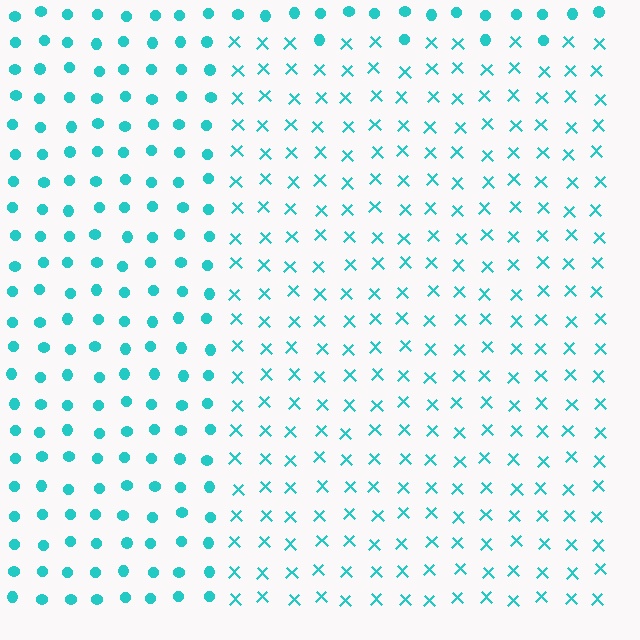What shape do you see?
I see a rectangle.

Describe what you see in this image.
The image is filled with small cyan elements arranged in a uniform grid. A rectangle-shaped region contains X marks, while the surrounding area contains circles. The boundary is defined purely by the change in element shape.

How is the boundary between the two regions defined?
The boundary is defined by a change in element shape: X marks inside vs. circles outside. All elements share the same color and spacing.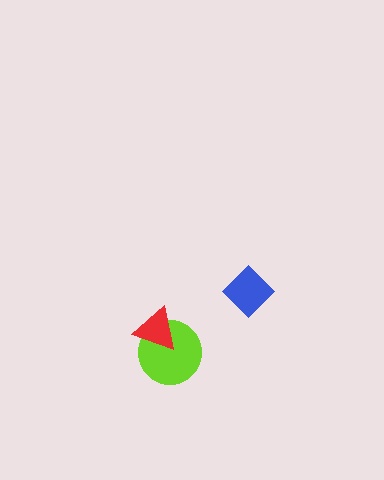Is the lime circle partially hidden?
Yes, it is partially covered by another shape.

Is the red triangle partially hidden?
No, no other shape covers it.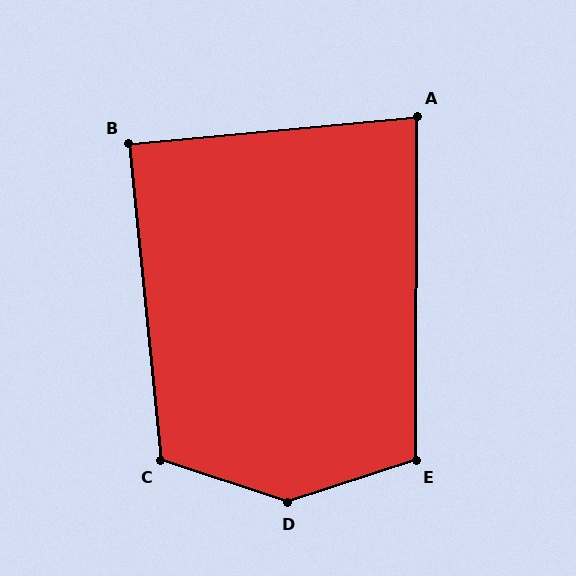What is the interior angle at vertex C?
Approximately 114 degrees (obtuse).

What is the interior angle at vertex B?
Approximately 90 degrees (approximately right).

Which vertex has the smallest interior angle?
A, at approximately 84 degrees.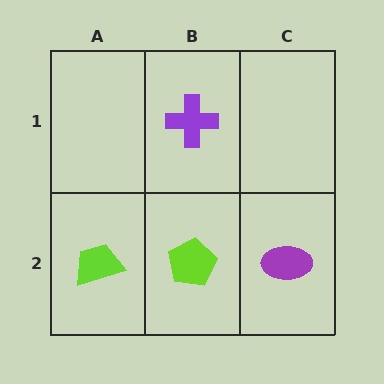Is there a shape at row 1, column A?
No, that cell is empty.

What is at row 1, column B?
A purple cross.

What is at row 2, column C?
A purple ellipse.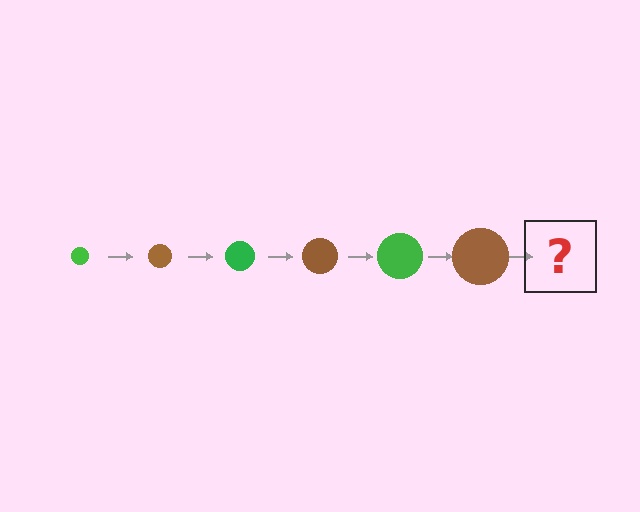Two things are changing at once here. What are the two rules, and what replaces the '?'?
The two rules are that the circle grows larger each step and the color cycles through green and brown. The '?' should be a green circle, larger than the previous one.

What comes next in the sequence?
The next element should be a green circle, larger than the previous one.